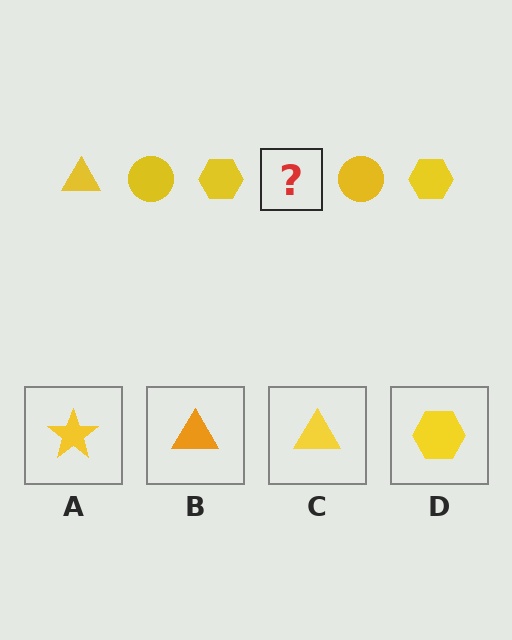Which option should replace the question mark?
Option C.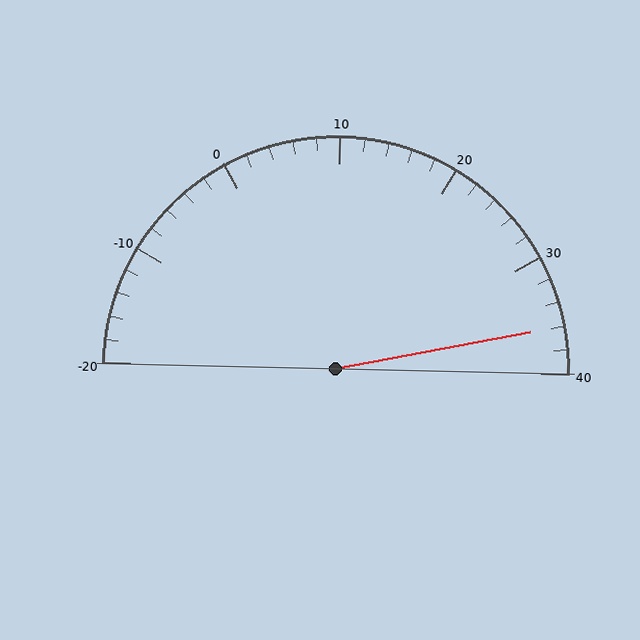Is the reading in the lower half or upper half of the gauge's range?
The reading is in the upper half of the range (-20 to 40).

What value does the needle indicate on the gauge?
The needle indicates approximately 36.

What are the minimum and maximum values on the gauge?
The gauge ranges from -20 to 40.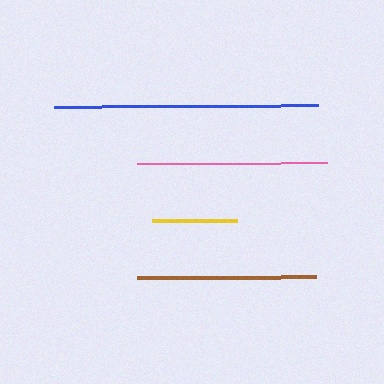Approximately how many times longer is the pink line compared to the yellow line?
The pink line is approximately 2.2 times the length of the yellow line.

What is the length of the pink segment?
The pink segment is approximately 190 pixels long.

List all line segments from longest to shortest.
From longest to shortest: blue, pink, brown, yellow.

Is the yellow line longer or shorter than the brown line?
The brown line is longer than the yellow line.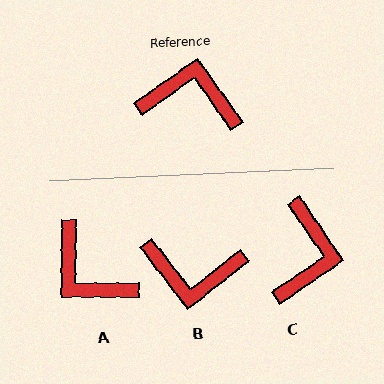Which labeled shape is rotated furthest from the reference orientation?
B, about 178 degrees away.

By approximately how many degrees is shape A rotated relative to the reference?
Approximately 144 degrees counter-clockwise.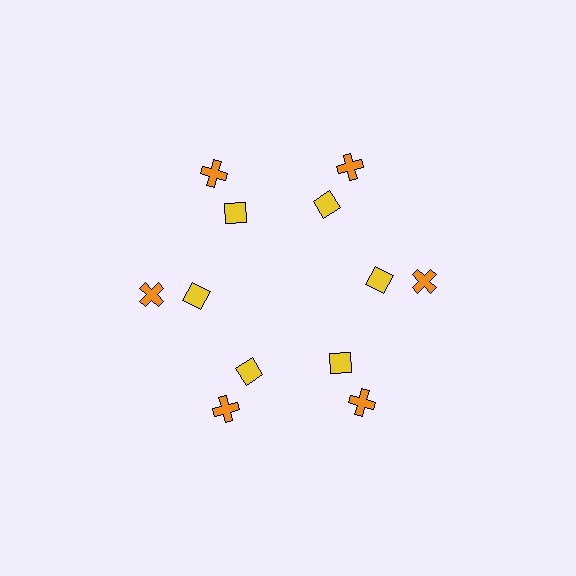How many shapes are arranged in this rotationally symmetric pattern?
There are 12 shapes, arranged in 6 groups of 2.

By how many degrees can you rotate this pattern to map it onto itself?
The pattern maps onto itself every 60 degrees of rotation.